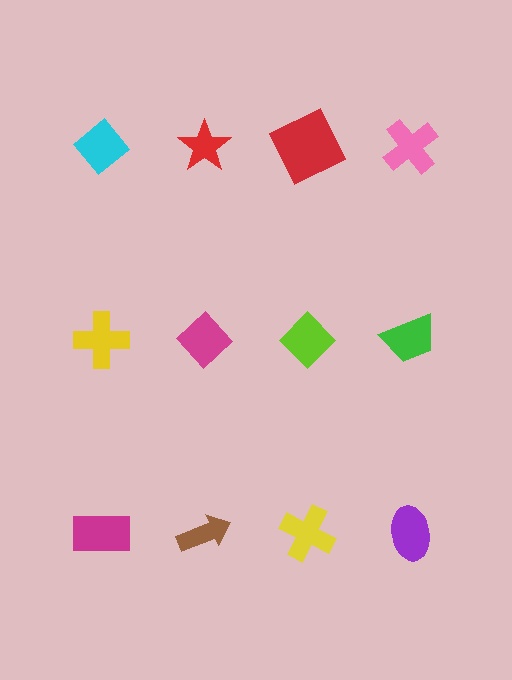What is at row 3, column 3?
A yellow cross.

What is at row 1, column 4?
A pink cross.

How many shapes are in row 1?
4 shapes.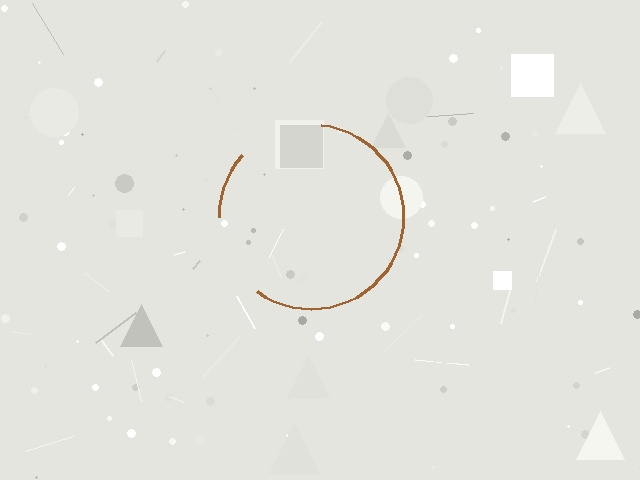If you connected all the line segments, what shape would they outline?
They would outline a circle.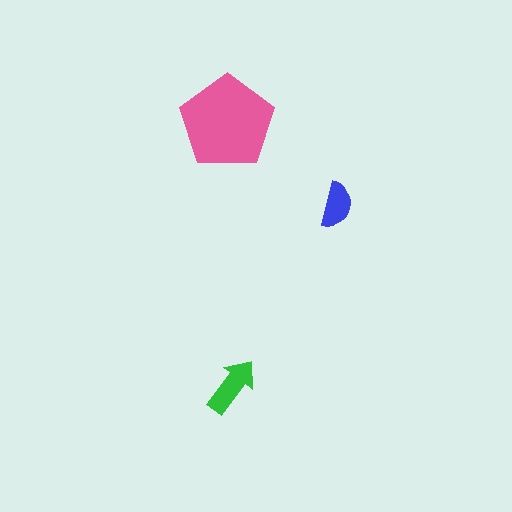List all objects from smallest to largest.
The blue semicircle, the green arrow, the pink pentagon.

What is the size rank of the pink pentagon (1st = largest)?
1st.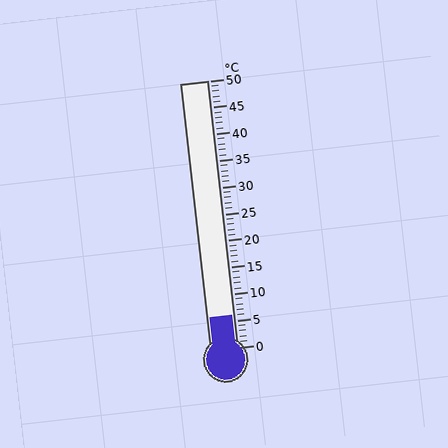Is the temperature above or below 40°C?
The temperature is below 40°C.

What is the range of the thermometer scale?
The thermometer scale ranges from 0°C to 50°C.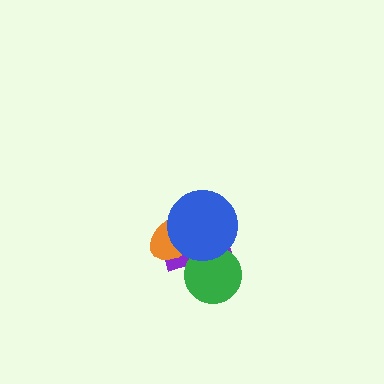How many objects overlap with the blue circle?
3 objects overlap with the blue circle.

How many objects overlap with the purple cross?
3 objects overlap with the purple cross.